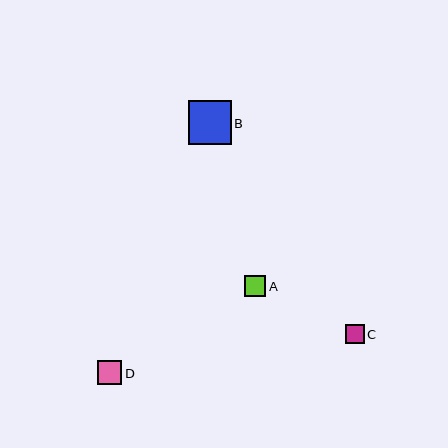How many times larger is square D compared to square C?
Square D is approximately 1.3 times the size of square C.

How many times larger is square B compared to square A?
Square B is approximately 2.1 times the size of square A.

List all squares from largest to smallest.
From largest to smallest: B, D, A, C.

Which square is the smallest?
Square C is the smallest with a size of approximately 19 pixels.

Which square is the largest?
Square B is the largest with a size of approximately 43 pixels.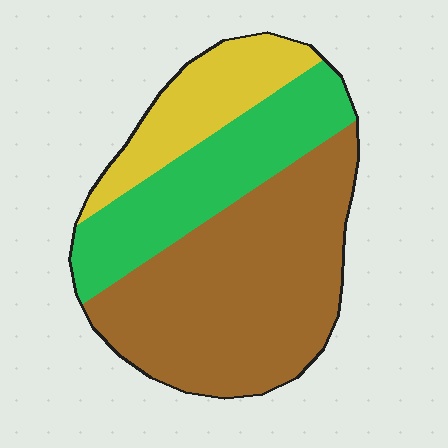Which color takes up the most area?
Brown, at roughly 55%.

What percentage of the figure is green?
Green covers 28% of the figure.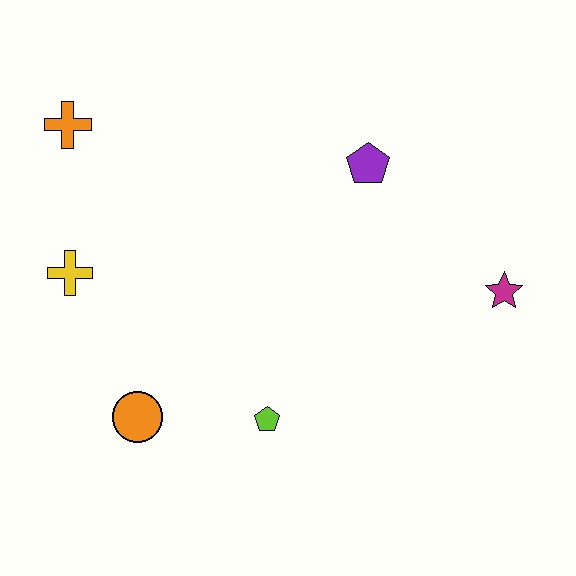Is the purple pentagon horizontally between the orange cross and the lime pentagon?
No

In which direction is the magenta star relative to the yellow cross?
The magenta star is to the right of the yellow cross.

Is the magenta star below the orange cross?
Yes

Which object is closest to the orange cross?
The yellow cross is closest to the orange cross.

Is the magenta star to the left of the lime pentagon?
No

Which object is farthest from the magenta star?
The orange cross is farthest from the magenta star.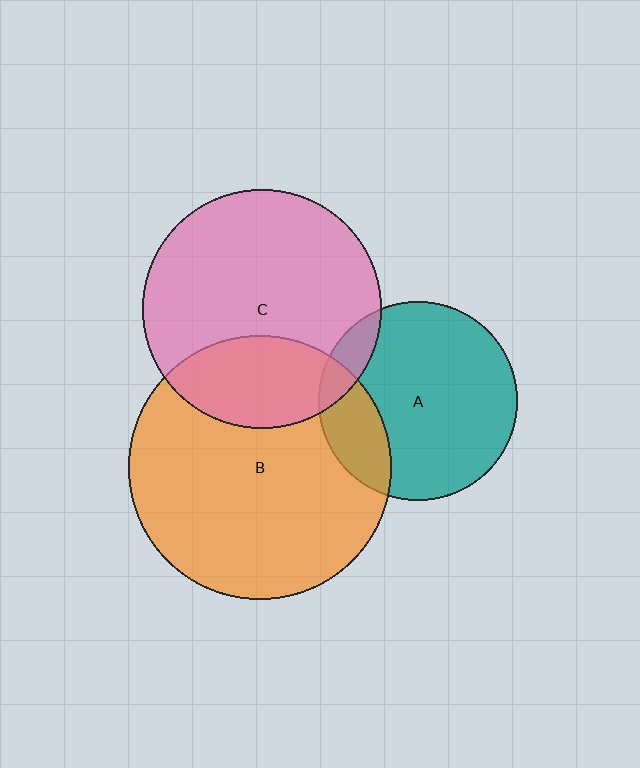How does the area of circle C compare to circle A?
Approximately 1.4 times.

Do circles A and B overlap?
Yes.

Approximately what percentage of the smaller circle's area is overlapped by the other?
Approximately 20%.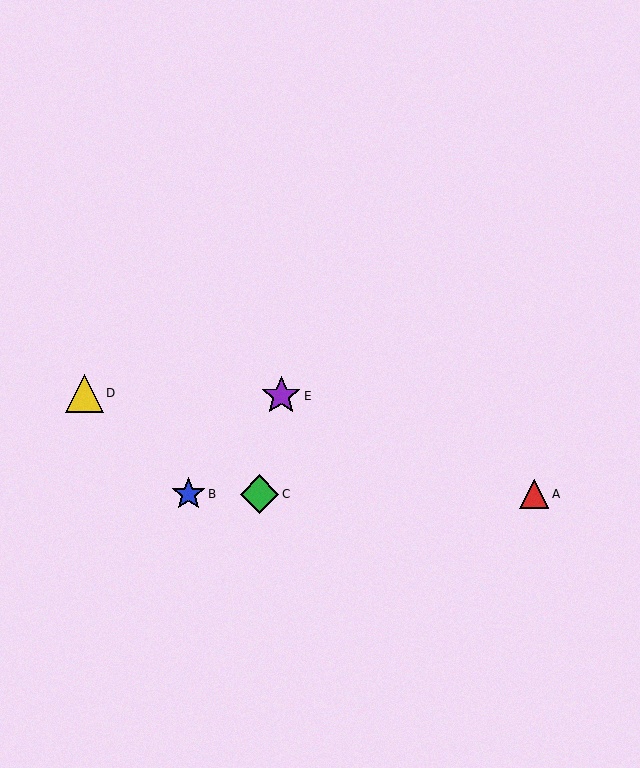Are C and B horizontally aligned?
Yes, both are at y≈494.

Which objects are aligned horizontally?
Objects A, B, C are aligned horizontally.